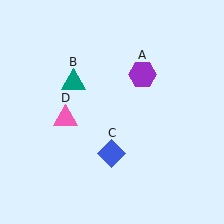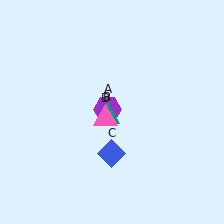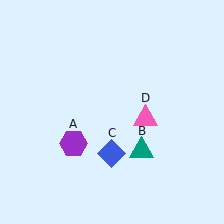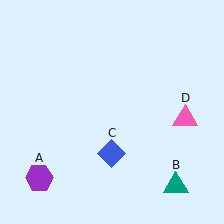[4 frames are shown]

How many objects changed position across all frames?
3 objects changed position: purple hexagon (object A), teal triangle (object B), pink triangle (object D).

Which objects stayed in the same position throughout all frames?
Blue diamond (object C) remained stationary.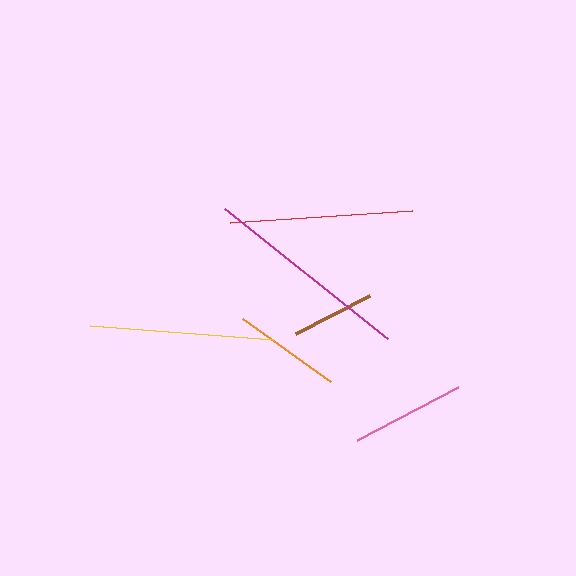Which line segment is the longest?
The magenta line is the longest at approximately 209 pixels.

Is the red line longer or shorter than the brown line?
The red line is longer than the brown line.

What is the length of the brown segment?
The brown segment is approximately 83 pixels long.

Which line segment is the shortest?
The brown line is the shortest at approximately 83 pixels.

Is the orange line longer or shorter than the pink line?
The pink line is longer than the orange line.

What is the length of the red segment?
The red segment is approximately 182 pixels long.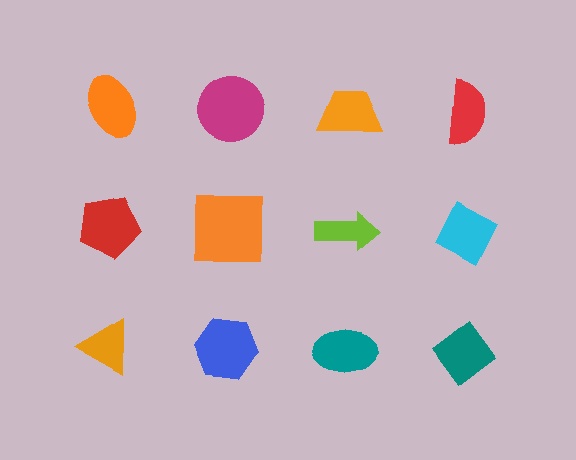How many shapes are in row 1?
4 shapes.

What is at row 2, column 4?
A cyan diamond.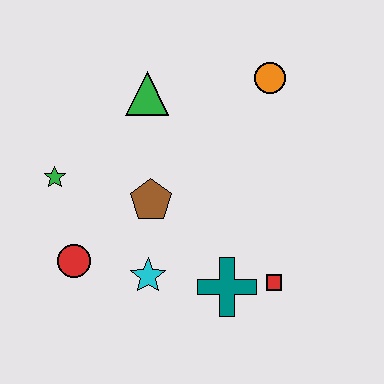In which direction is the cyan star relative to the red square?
The cyan star is to the left of the red square.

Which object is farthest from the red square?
The green star is farthest from the red square.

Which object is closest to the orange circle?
The green triangle is closest to the orange circle.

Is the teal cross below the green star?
Yes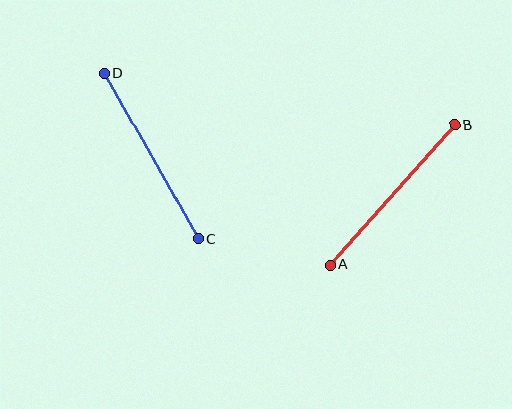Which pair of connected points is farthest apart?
Points C and D are farthest apart.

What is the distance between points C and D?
The distance is approximately 191 pixels.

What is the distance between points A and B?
The distance is approximately 187 pixels.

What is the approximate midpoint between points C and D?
The midpoint is at approximately (151, 156) pixels.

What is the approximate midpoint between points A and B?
The midpoint is at approximately (393, 195) pixels.